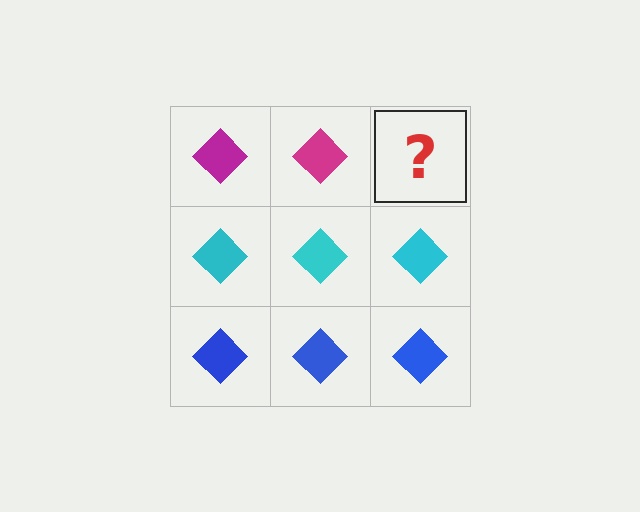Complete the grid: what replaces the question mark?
The question mark should be replaced with a magenta diamond.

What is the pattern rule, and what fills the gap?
The rule is that each row has a consistent color. The gap should be filled with a magenta diamond.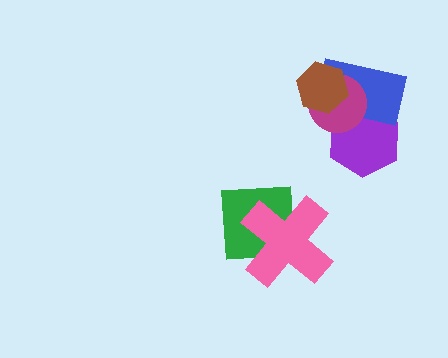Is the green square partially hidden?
Yes, it is partially covered by another shape.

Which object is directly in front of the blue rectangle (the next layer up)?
The magenta circle is directly in front of the blue rectangle.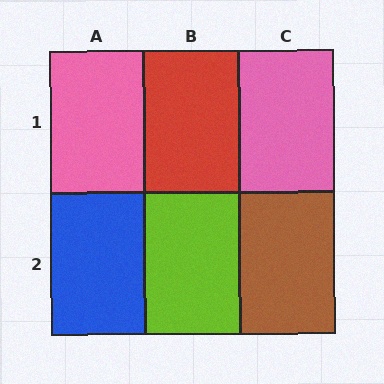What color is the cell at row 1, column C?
Pink.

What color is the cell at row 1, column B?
Red.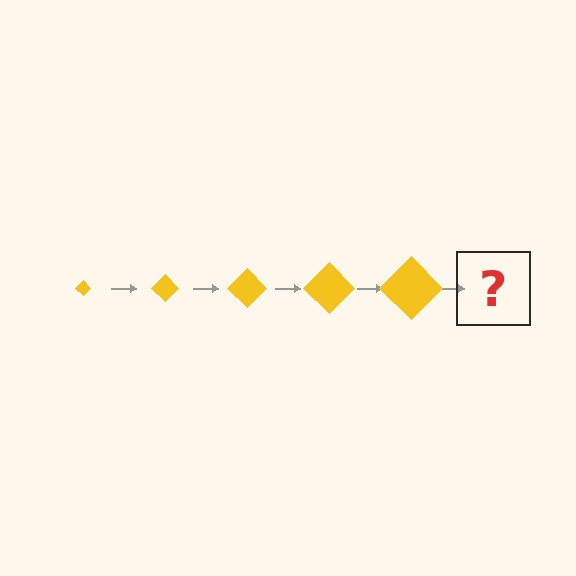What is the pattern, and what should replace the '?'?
The pattern is that the diamond gets progressively larger each step. The '?' should be a yellow diamond, larger than the previous one.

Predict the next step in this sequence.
The next step is a yellow diamond, larger than the previous one.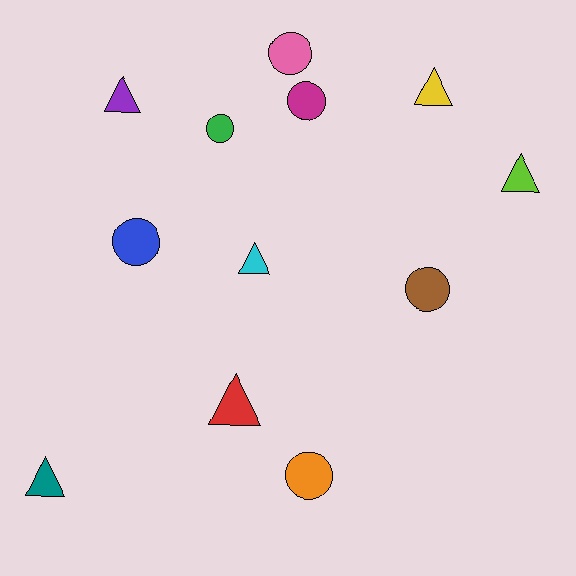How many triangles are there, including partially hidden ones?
There are 6 triangles.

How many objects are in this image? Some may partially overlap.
There are 12 objects.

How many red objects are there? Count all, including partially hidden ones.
There is 1 red object.